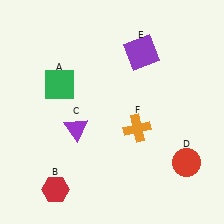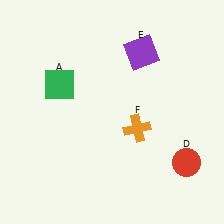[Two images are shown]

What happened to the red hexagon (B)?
The red hexagon (B) was removed in Image 2. It was in the bottom-left area of Image 1.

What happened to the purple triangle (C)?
The purple triangle (C) was removed in Image 2. It was in the bottom-left area of Image 1.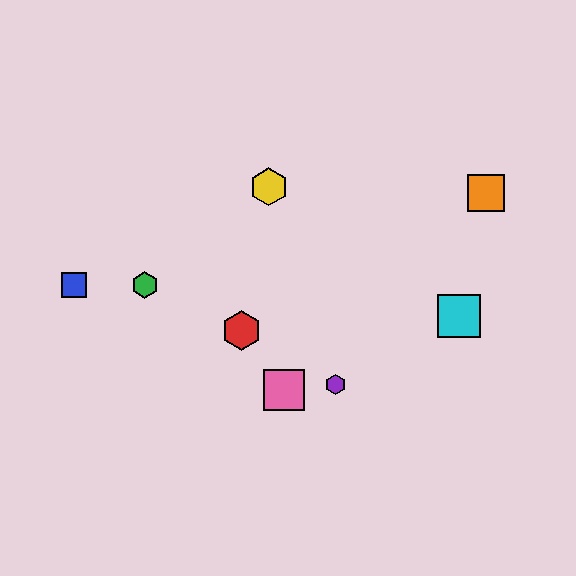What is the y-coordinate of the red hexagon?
The red hexagon is at y≈330.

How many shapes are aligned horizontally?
2 shapes (the blue square, the green hexagon) are aligned horizontally.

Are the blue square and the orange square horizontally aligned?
No, the blue square is at y≈285 and the orange square is at y≈193.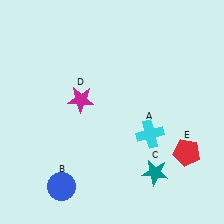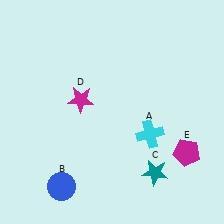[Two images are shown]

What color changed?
The pentagon (E) changed from red in Image 1 to magenta in Image 2.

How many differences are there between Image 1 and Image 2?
There is 1 difference between the two images.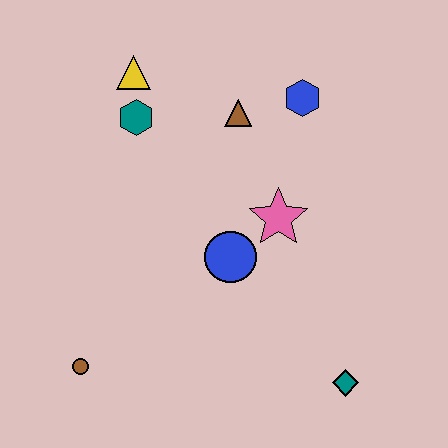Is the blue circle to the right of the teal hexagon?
Yes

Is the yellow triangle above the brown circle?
Yes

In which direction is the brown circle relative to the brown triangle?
The brown circle is below the brown triangle.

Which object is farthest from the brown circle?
The blue hexagon is farthest from the brown circle.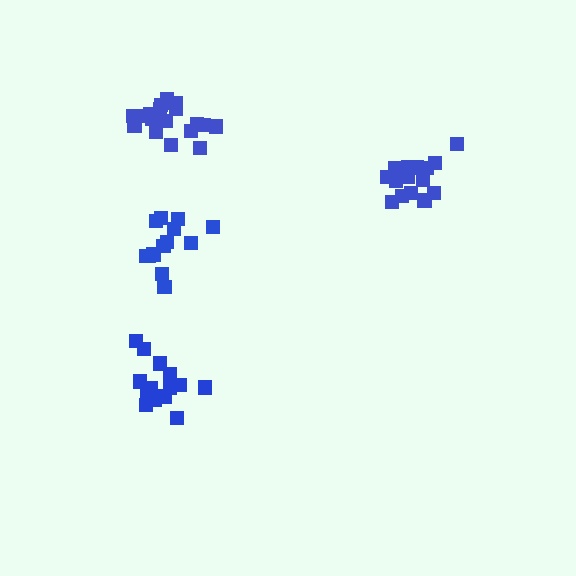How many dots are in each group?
Group 1: 13 dots, Group 2: 18 dots, Group 3: 17 dots, Group 4: 15 dots (63 total).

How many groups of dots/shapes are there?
There are 4 groups.